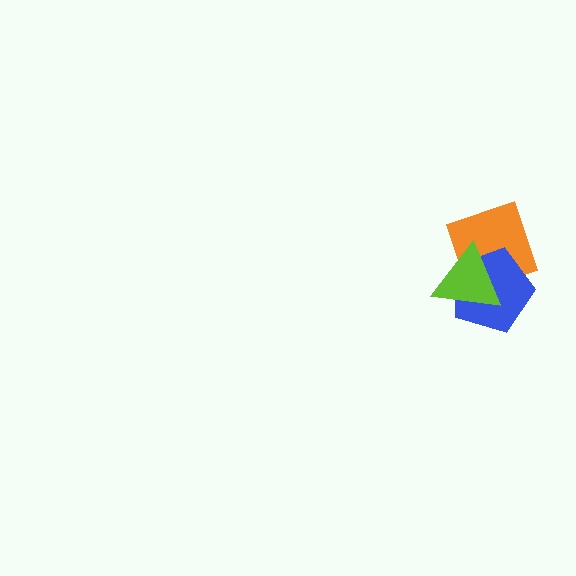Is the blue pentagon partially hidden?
Yes, it is partially covered by another shape.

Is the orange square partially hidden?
Yes, it is partially covered by another shape.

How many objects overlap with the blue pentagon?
2 objects overlap with the blue pentagon.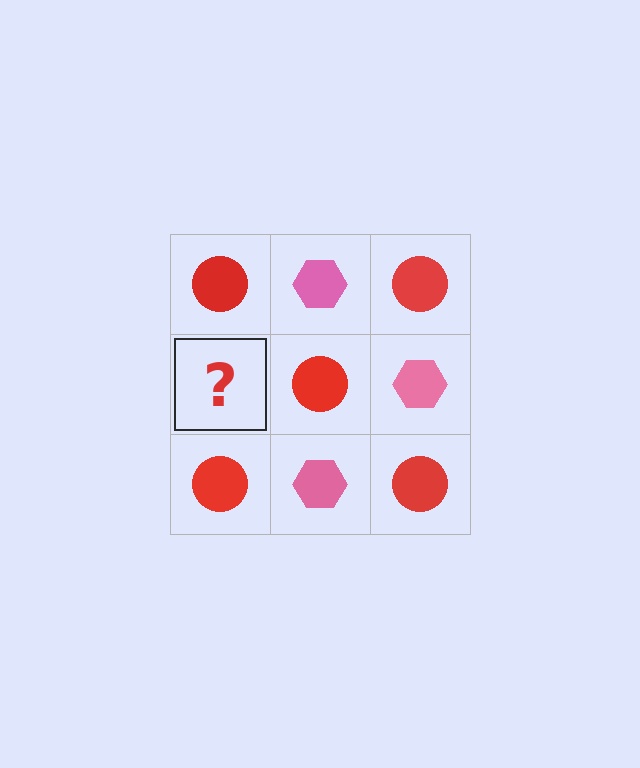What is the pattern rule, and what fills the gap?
The rule is that it alternates red circle and pink hexagon in a checkerboard pattern. The gap should be filled with a pink hexagon.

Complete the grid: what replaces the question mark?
The question mark should be replaced with a pink hexagon.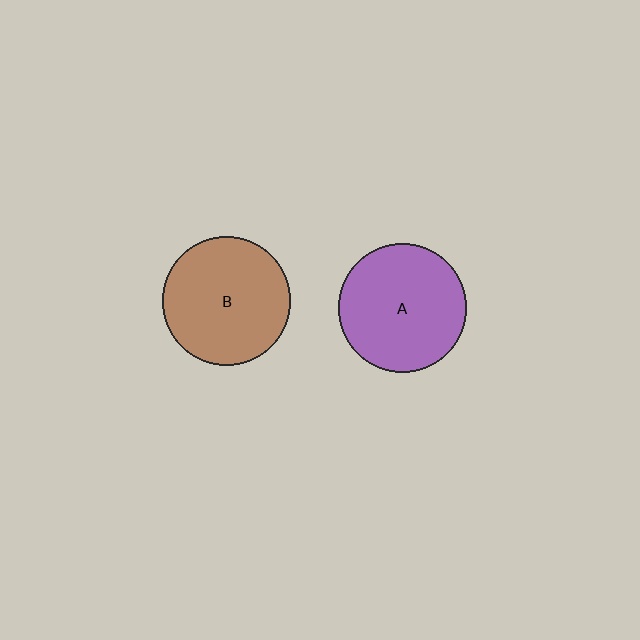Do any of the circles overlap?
No, none of the circles overlap.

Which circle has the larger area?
Circle A (purple).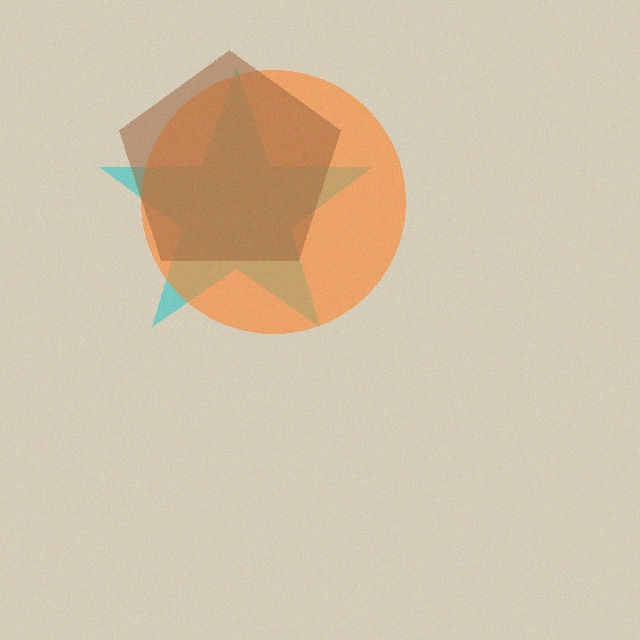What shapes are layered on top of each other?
The layered shapes are: a cyan star, an orange circle, a brown pentagon.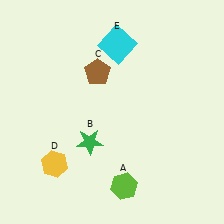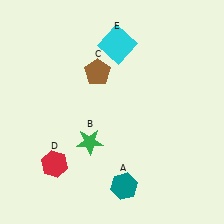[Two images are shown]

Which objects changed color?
A changed from lime to teal. D changed from yellow to red.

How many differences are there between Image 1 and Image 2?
There are 2 differences between the two images.